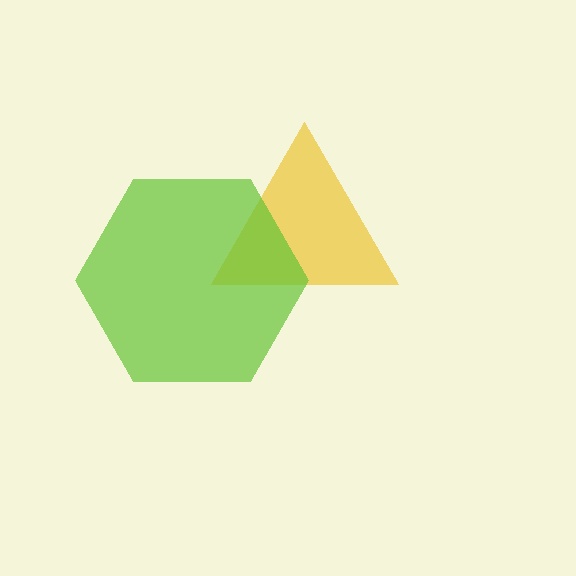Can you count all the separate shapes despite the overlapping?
Yes, there are 2 separate shapes.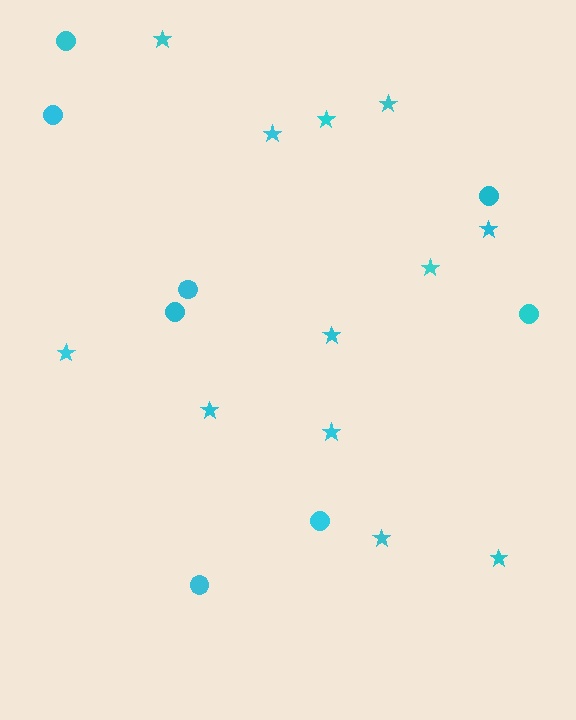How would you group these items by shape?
There are 2 groups: one group of stars (12) and one group of circles (8).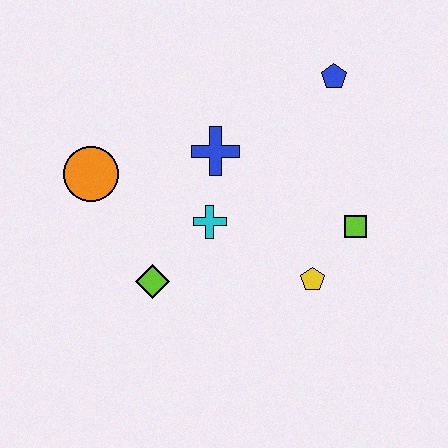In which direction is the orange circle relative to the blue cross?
The orange circle is to the left of the blue cross.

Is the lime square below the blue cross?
Yes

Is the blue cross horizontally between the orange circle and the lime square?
Yes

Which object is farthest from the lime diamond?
The blue pentagon is farthest from the lime diamond.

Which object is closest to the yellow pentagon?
The lime square is closest to the yellow pentagon.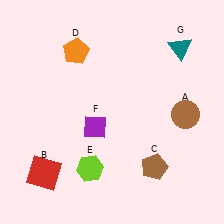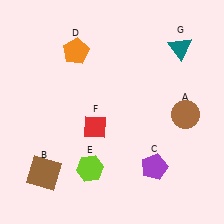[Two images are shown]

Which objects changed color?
B changed from red to brown. C changed from brown to purple. F changed from purple to red.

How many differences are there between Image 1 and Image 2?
There are 3 differences between the two images.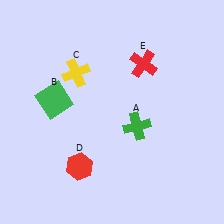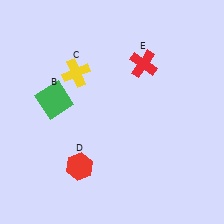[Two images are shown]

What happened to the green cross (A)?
The green cross (A) was removed in Image 2. It was in the bottom-right area of Image 1.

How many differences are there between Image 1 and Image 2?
There is 1 difference between the two images.